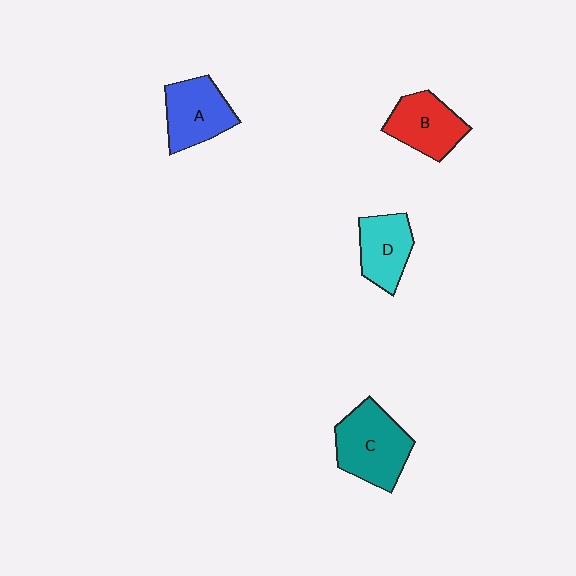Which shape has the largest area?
Shape C (teal).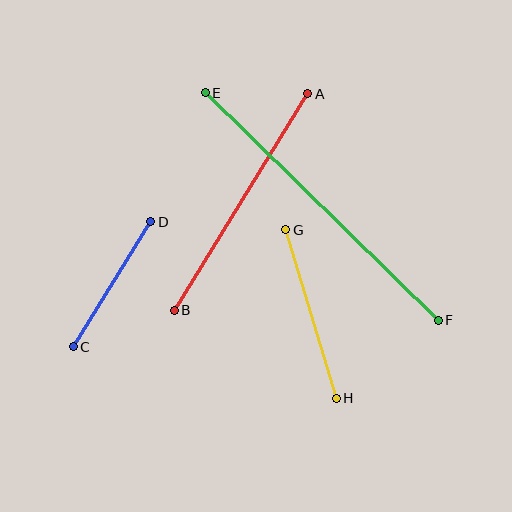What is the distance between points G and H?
The distance is approximately 176 pixels.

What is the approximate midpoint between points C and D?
The midpoint is at approximately (112, 284) pixels.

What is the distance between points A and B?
The distance is approximately 254 pixels.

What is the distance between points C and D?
The distance is approximately 147 pixels.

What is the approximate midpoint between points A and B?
The midpoint is at approximately (241, 202) pixels.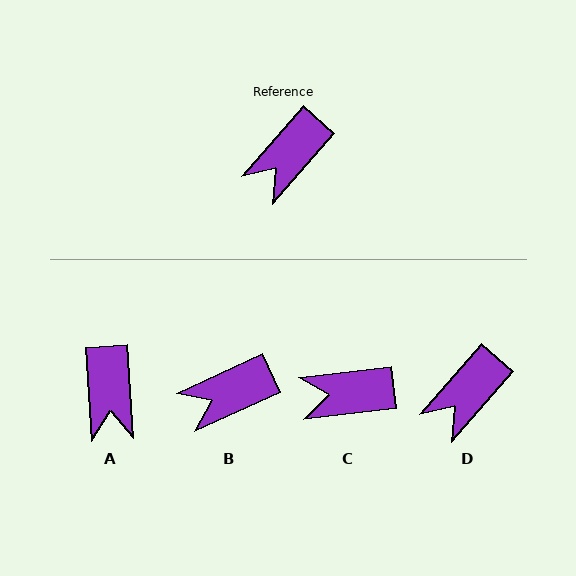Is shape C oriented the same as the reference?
No, it is off by about 42 degrees.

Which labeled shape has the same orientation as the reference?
D.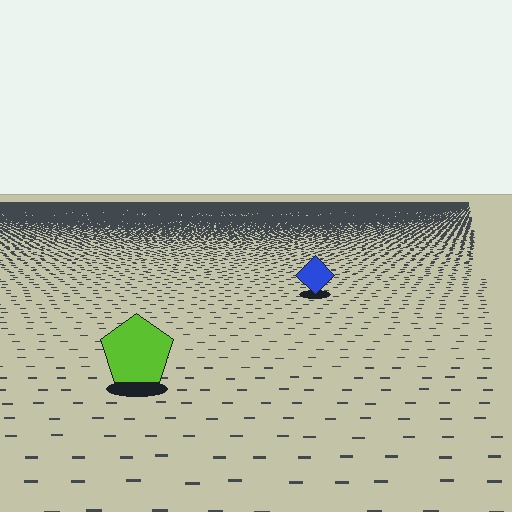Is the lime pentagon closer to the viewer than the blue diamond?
Yes. The lime pentagon is closer — you can tell from the texture gradient: the ground texture is coarser near it.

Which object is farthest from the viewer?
The blue diamond is farthest from the viewer. It appears smaller and the ground texture around it is denser.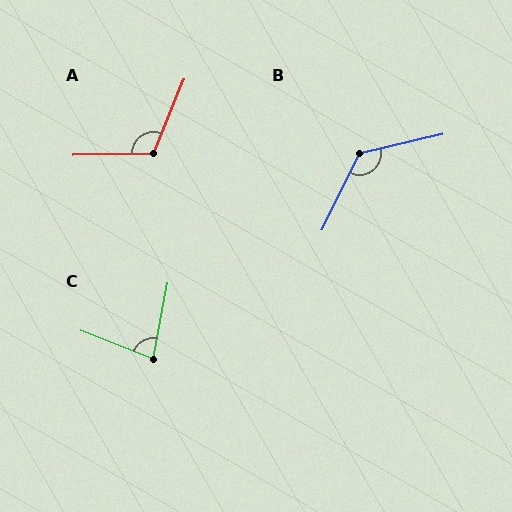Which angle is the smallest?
C, at approximately 79 degrees.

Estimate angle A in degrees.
Approximately 113 degrees.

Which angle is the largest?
B, at approximately 129 degrees.